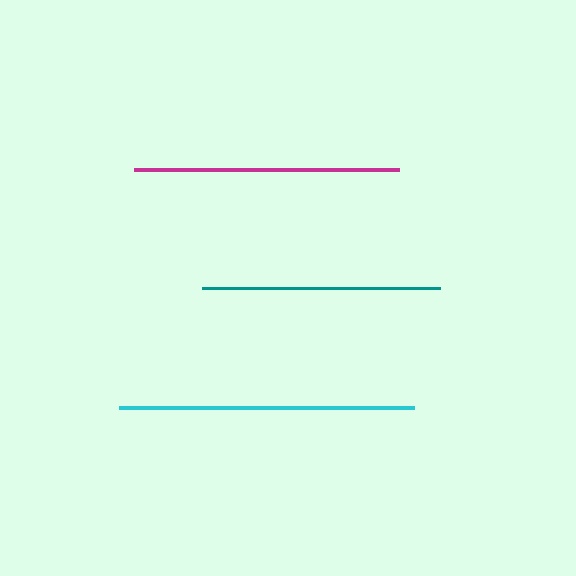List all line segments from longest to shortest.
From longest to shortest: cyan, magenta, teal.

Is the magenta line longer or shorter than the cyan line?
The cyan line is longer than the magenta line.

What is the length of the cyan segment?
The cyan segment is approximately 295 pixels long.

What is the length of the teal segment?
The teal segment is approximately 238 pixels long.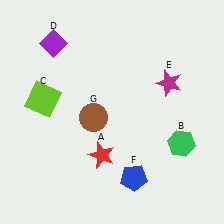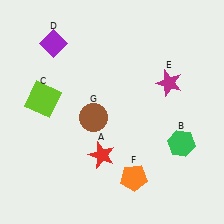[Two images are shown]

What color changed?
The pentagon (F) changed from blue in Image 1 to orange in Image 2.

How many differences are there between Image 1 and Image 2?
There is 1 difference between the two images.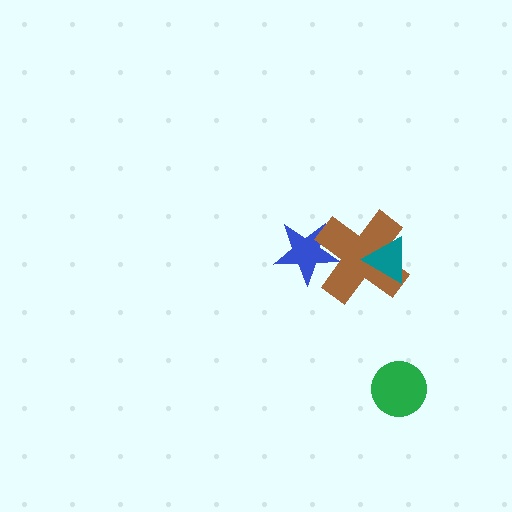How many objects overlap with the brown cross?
2 objects overlap with the brown cross.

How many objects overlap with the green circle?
0 objects overlap with the green circle.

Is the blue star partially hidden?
Yes, it is partially covered by another shape.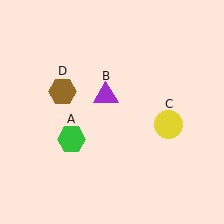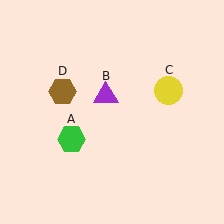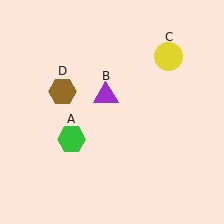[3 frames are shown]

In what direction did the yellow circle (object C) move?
The yellow circle (object C) moved up.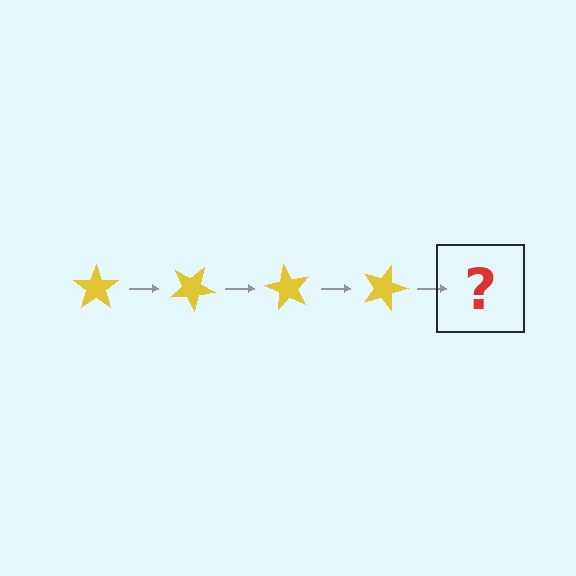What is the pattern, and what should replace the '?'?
The pattern is that the star rotates 30 degrees each step. The '?' should be a yellow star rotated 120 degrees.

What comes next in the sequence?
The next element should be a yellow star rotated 120 degrees.